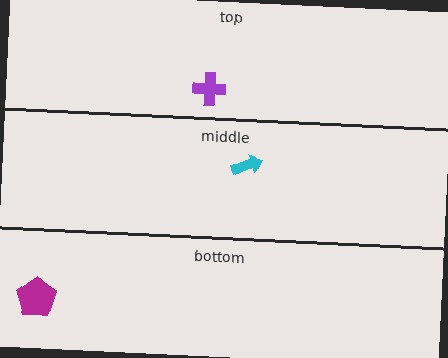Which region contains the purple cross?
The top region.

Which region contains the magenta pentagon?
The bottom region.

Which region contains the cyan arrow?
The middle region.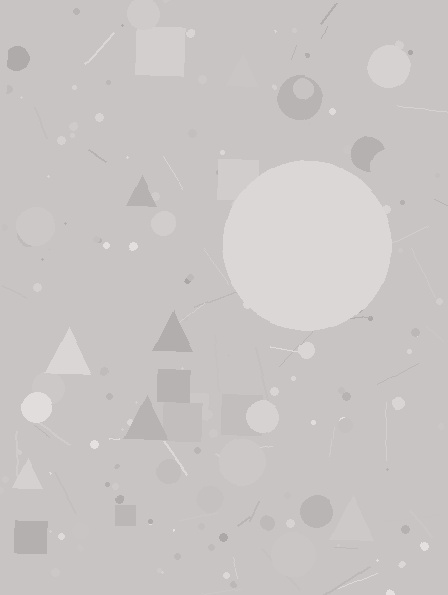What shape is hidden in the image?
A circle is hidden in the image.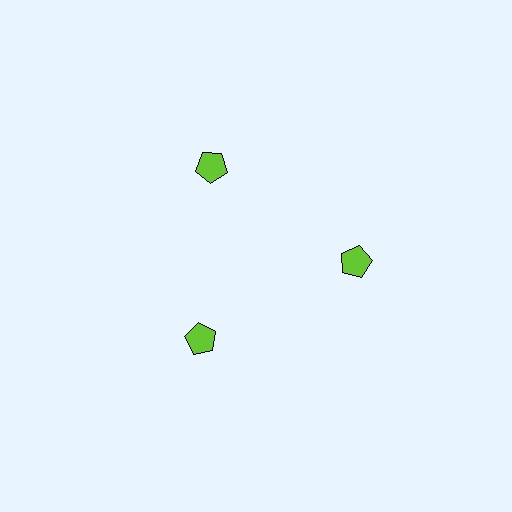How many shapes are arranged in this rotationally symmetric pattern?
There are 3 shapes, arranged in 3 groups of 1.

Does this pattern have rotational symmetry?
Yes, this pattern has 3-fold rotational symmetry. It looks the same after rotating 120 degrees around the center.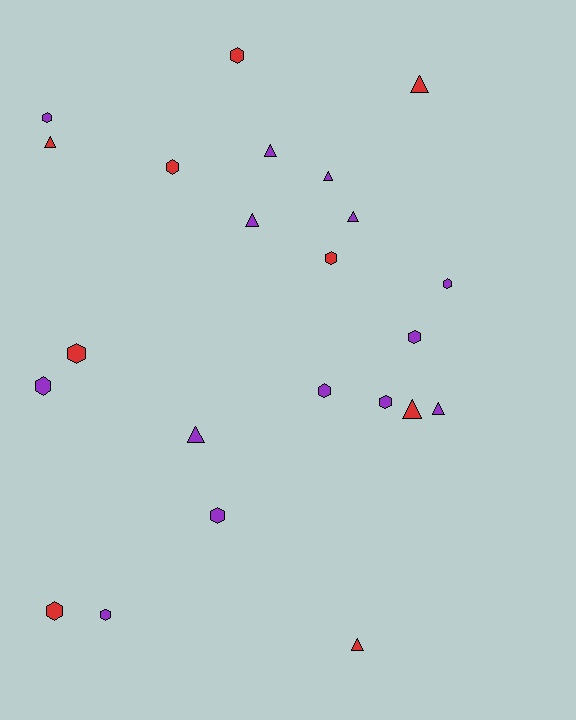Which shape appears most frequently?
Hexagon, with 13 objects.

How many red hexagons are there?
There are 5 red hexagons.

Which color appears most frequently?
Purple, with 14 objects.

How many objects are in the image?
There are 23 objects.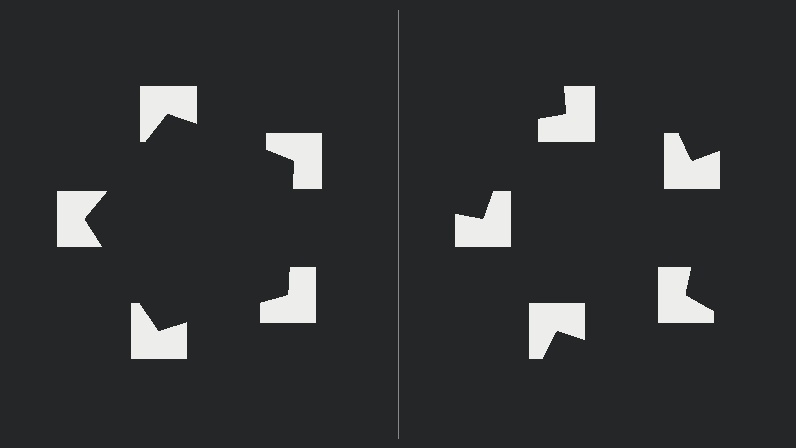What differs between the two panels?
The notched squares are positioned identically on both sides; only the wedge orientations differ. On the left they align to a pentagon; on the right they are misaligned.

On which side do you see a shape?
An illusory pentagon appears on the left side. On the right side the wedge cuts are rotated, so no coherent shape forms.